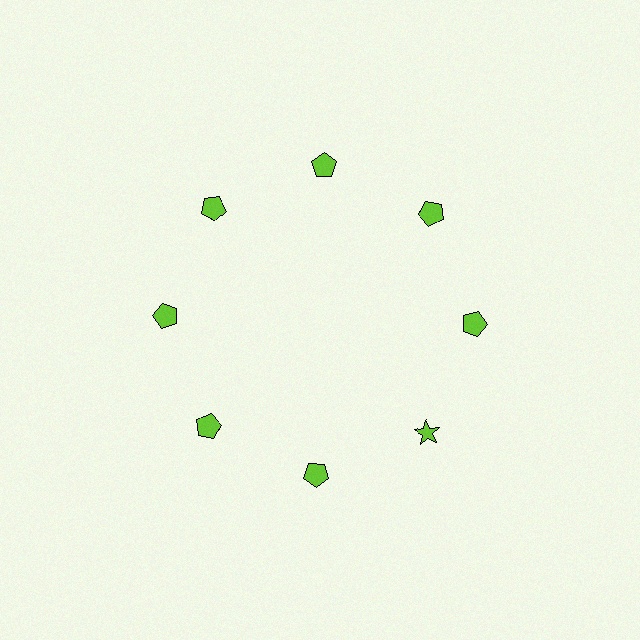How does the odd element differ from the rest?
It has a different shape: star instead of pentagon.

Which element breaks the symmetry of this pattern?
The lime star at roughly the 4 o'clock position breaks the symmetry. All other shapes are lime pentagons.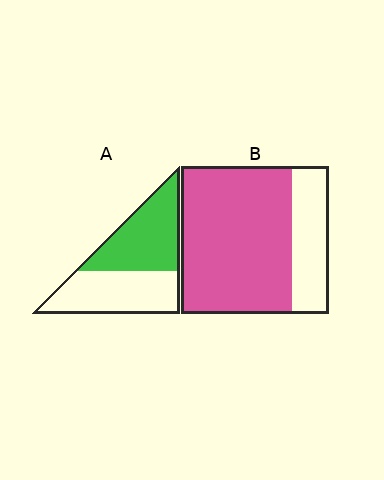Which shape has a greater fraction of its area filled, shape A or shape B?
Shape B.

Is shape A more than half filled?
Roughly half.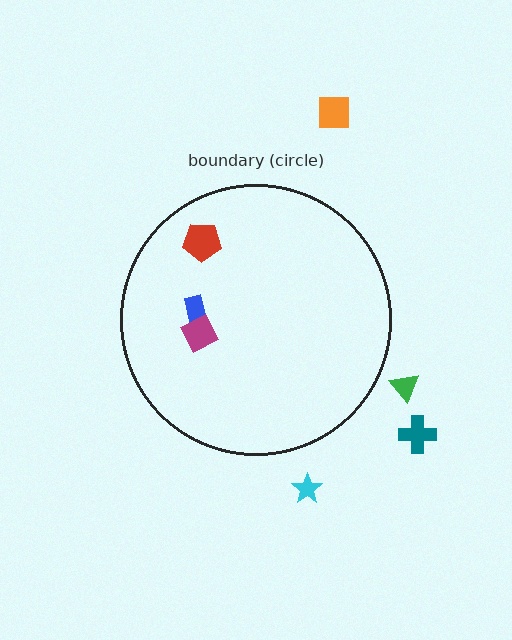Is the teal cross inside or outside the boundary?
Outside.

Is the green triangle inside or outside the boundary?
Outside.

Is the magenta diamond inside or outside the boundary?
Inside.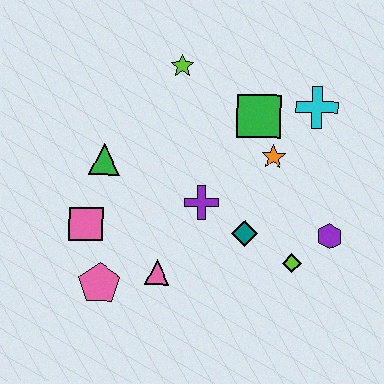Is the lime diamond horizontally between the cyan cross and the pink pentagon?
Yes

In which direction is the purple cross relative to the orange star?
The purple cross is to the left of the orange star.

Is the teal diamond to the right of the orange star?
No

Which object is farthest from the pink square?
The cyan cross is farthest from the pink square.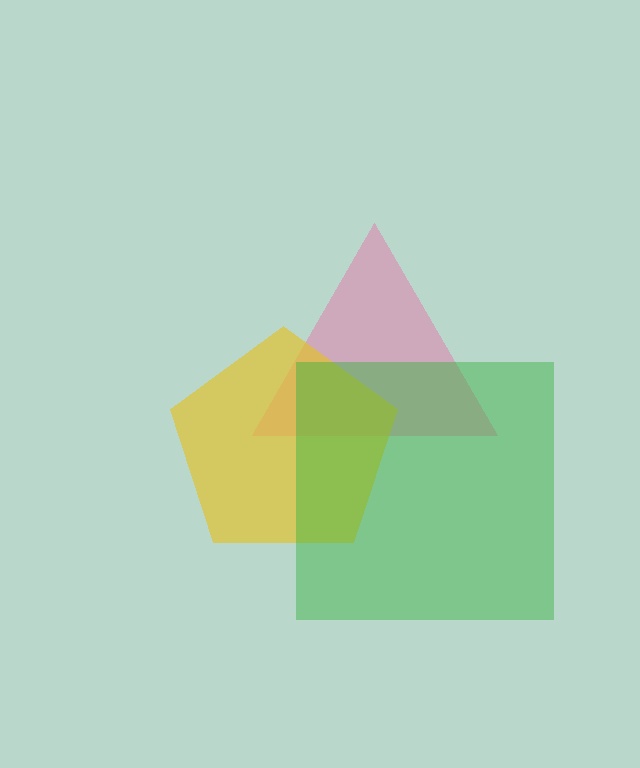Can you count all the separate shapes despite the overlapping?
Yes, there are 3 separate shapes.